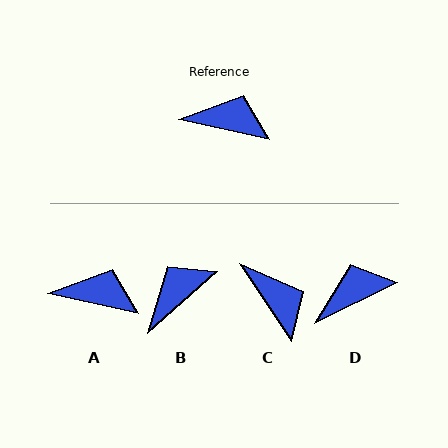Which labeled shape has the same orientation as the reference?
A.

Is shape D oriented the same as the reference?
No, it is off by about 38 degrees.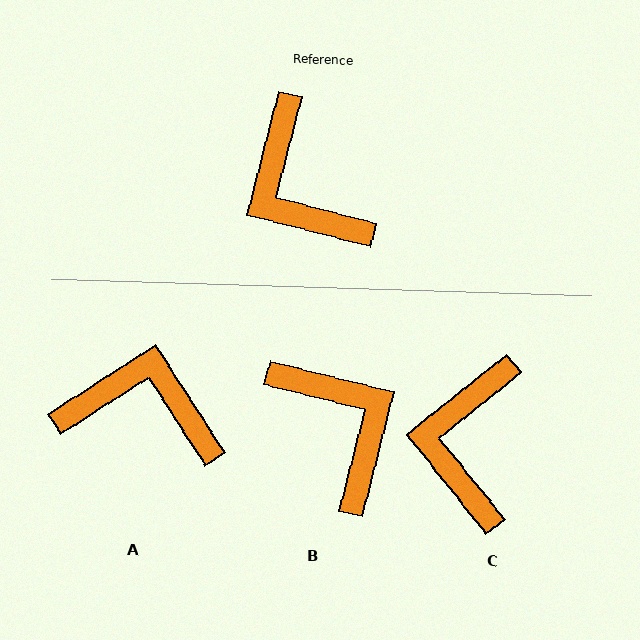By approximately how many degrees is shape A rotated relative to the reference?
Approximately 133 degrees clockwise.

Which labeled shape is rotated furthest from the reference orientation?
B, about 180 degrees away.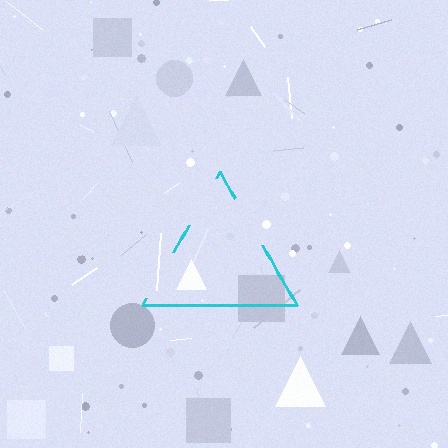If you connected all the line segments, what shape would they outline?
They would outline a triangle.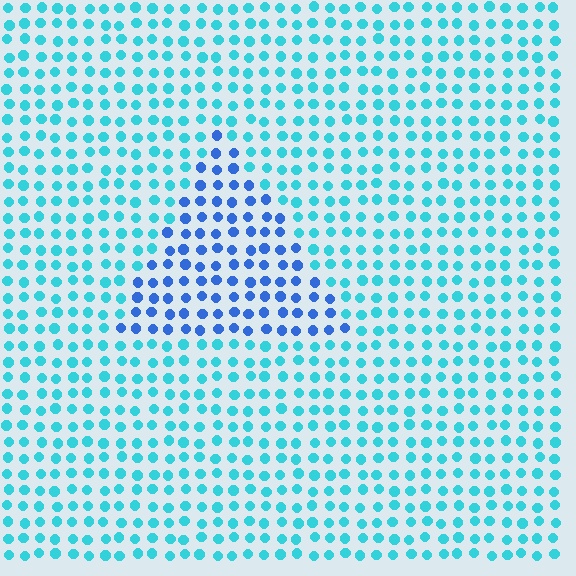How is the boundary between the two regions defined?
The boundary is defined purely by a slight shift in hue (about 37 degrees). Spacing, size, and orientation are identical on both sides.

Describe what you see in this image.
The image is filled with small cyan elements in a uniform arrangement. A triangle-shaped region is visible where the elements are tinted to a slightly different hue, forming a subtle color boundary.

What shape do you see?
I see a triangle.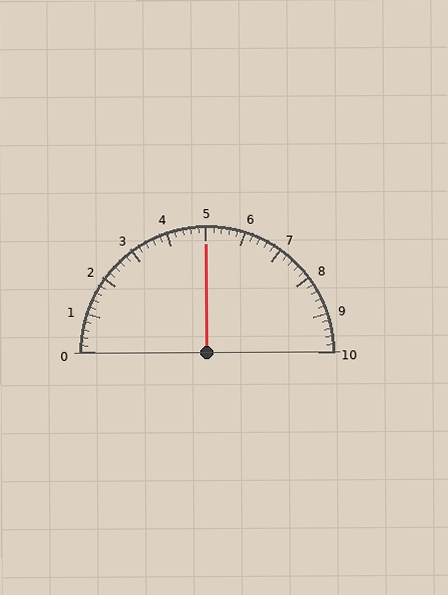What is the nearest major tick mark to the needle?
The nearest major tick mark is 5.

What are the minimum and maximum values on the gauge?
The gauge ranges from 0 to 10.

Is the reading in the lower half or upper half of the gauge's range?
The reading is in the upper half of the range (0 to 10).